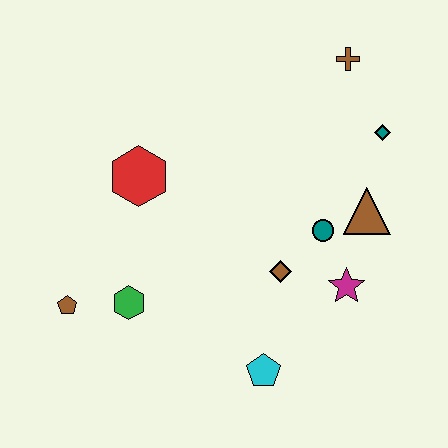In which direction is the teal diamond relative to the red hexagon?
The teal diamond is to the right of the red hexagon.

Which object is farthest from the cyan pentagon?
The brown cross is farthest from the cyan pentagon.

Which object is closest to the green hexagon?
The brown pentagon is closest to the green hexagon.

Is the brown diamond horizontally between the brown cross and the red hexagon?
Yes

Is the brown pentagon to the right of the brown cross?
No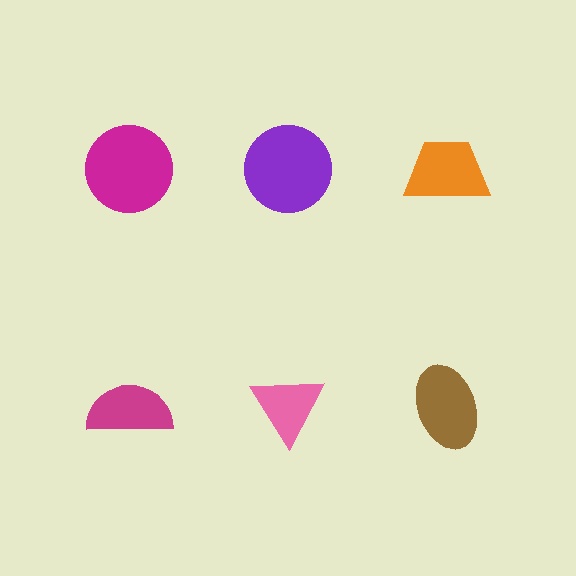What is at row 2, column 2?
A pink triangle.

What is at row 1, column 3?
An orange trapezoid.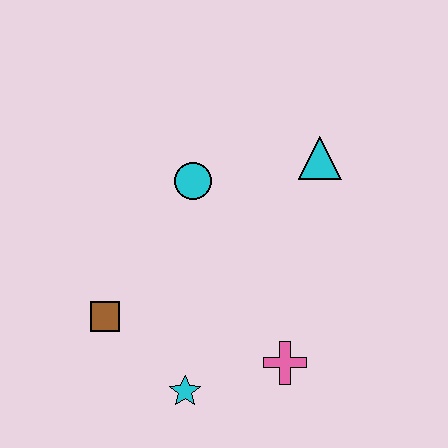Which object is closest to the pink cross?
The cyan star is closest to the pink cross.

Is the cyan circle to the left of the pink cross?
Yes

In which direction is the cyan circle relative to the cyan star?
The cyan circle is above the cyan star.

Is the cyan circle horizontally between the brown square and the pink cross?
Yes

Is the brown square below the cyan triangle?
Yes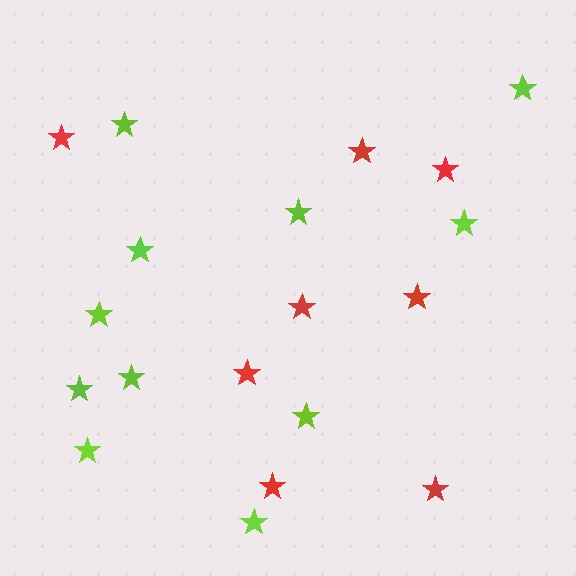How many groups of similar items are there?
There are 2 groups: one group of lime stars (11) and one group of red stars (8).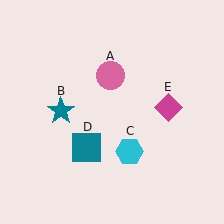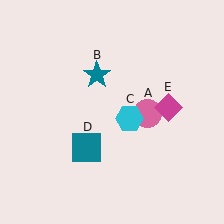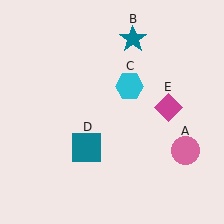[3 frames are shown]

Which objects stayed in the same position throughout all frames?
Teal square (object D) and magenta diamond (object E) remained stationary.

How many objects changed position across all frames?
3 objects changed position: pink circle (object A), teal star (object B), cyan hexagon (object C).